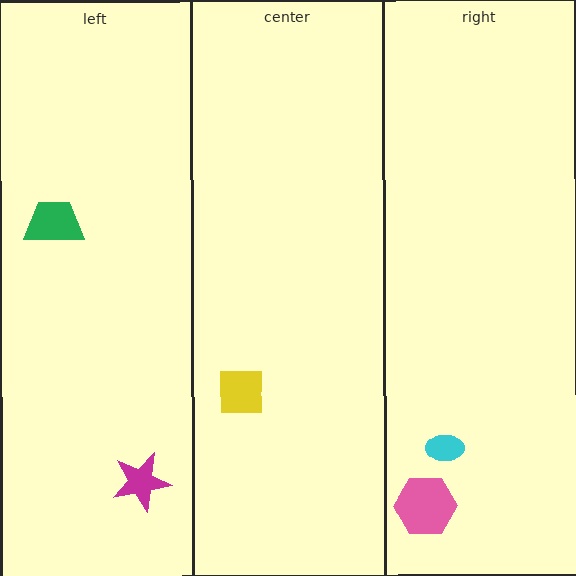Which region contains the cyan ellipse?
The right region.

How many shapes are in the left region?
2.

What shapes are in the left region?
The magenta star, the green trapezoid.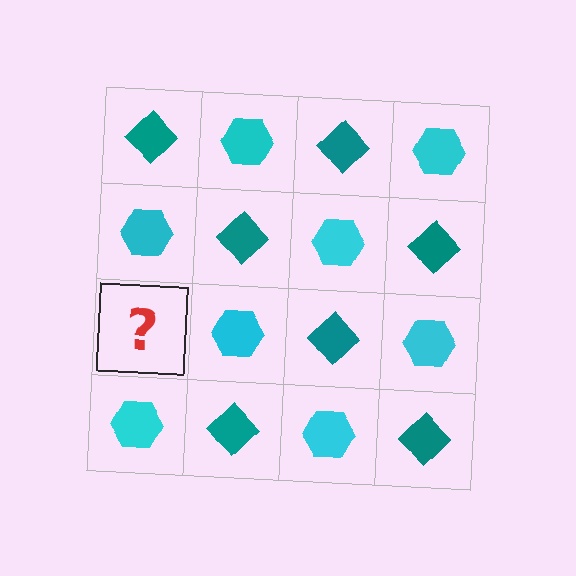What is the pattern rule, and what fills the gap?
The rule is that it alternates teal diamond and cyan hexagon in a checkerboard pattern. The gap should be filled with a teal diamond.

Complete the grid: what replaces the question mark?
The question mark should be replaced with a teal diamond.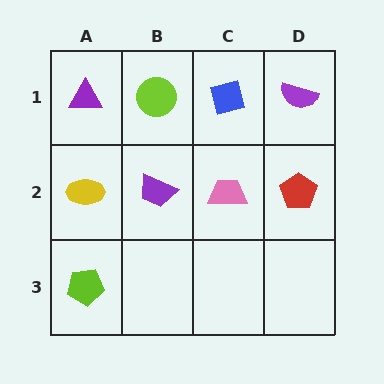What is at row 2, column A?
A yellow ellipse.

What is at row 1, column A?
A purple triangle.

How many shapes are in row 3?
1 shape.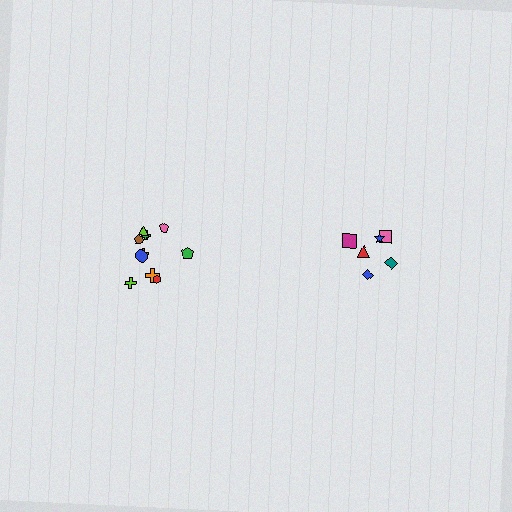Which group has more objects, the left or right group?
The left group.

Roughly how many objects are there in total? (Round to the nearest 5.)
Roughly 20 objects in total.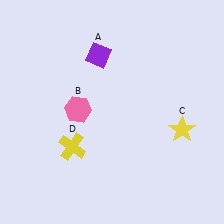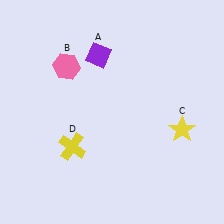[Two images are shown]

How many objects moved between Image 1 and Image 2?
1 object moved between the two images.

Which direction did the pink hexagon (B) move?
The pink hexagon (B) moved up.